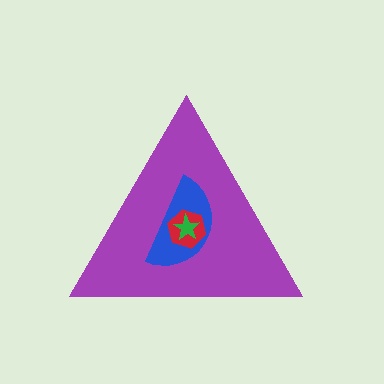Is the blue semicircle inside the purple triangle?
Yes.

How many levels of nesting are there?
4.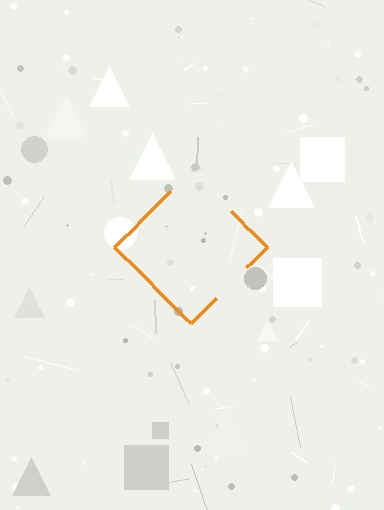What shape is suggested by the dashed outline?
The dashed outline suggests a diamond.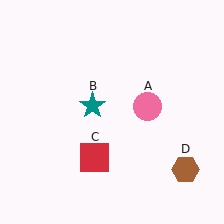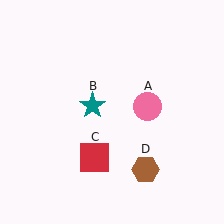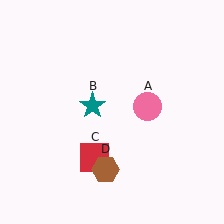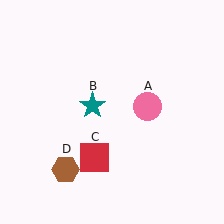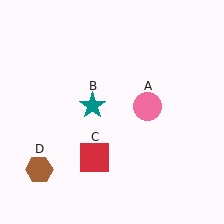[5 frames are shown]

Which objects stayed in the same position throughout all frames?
Pink circle (object A) and teal star (object B) and red square (object C) remained stationary.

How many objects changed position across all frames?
1 object changed position: brown hexagon (object D).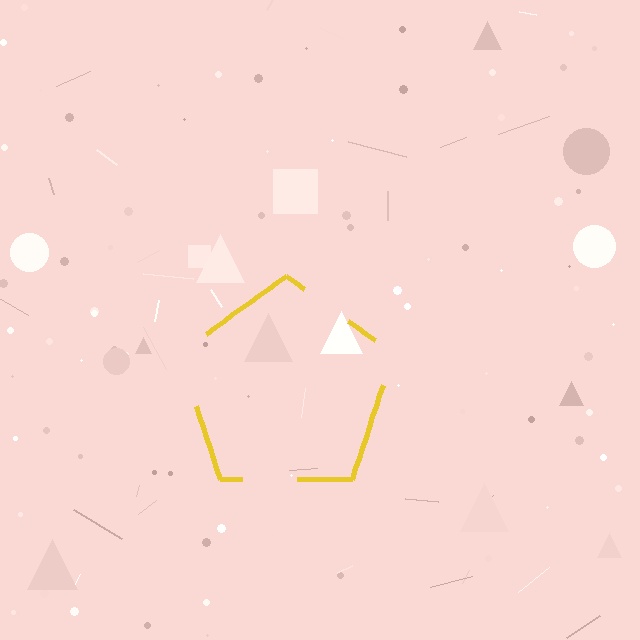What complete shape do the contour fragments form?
The contour fragments form a pentagon.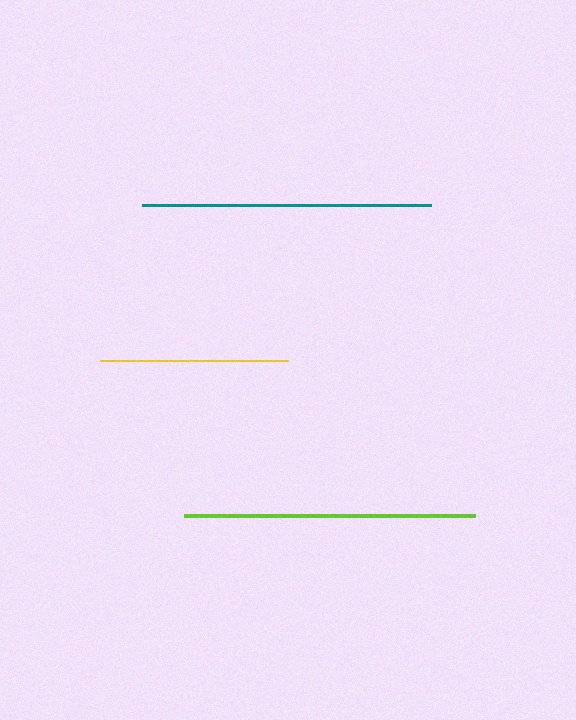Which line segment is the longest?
The lime line is the longest at approximately 291 pixels.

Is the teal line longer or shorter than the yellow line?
The teal line is longer than the yellow line.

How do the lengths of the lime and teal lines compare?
The lime and teal lines are approximately the same length.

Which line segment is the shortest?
The yellow line is the shortest at approximately 188 pixels.